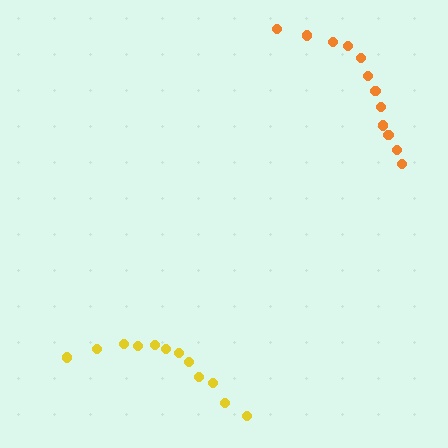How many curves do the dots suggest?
There are 2 distinct paths.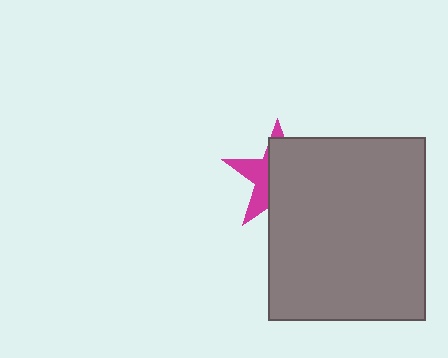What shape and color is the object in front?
The object in front is a gray rectangle.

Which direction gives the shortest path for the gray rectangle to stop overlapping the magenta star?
Moving right gives the shortest separation.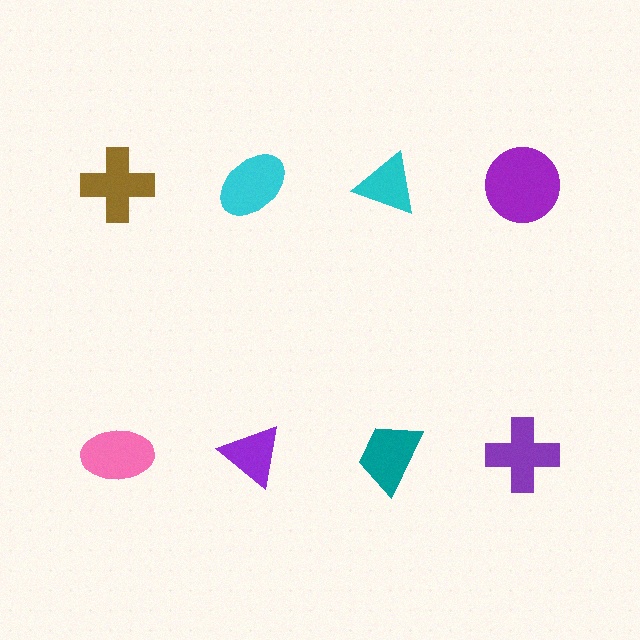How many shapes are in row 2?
4 shapes.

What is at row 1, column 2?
A cyan ellipse.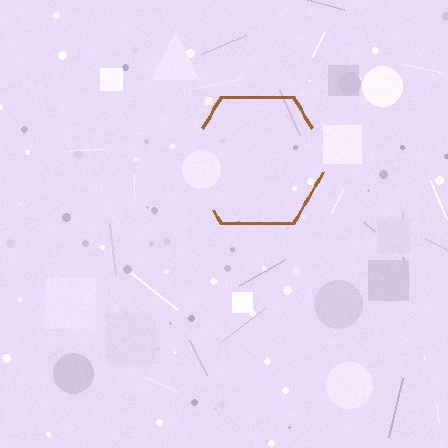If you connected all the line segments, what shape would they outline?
They would outline a hexagon.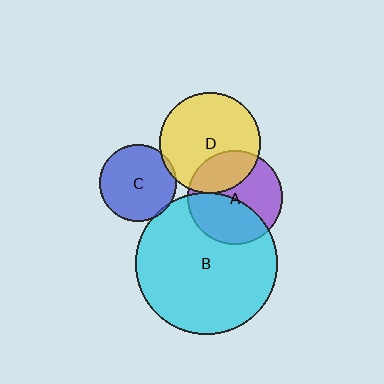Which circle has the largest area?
Circle B (cyan).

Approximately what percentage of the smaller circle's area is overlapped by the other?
Approximately 5%.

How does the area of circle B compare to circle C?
Approximately 3.4 times.